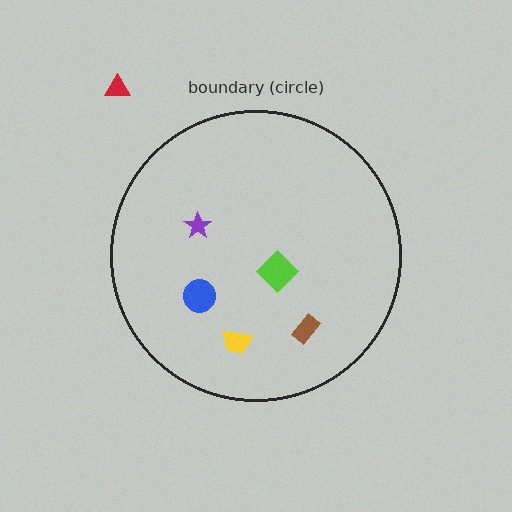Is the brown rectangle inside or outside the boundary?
Inside.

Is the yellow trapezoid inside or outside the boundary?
Inside.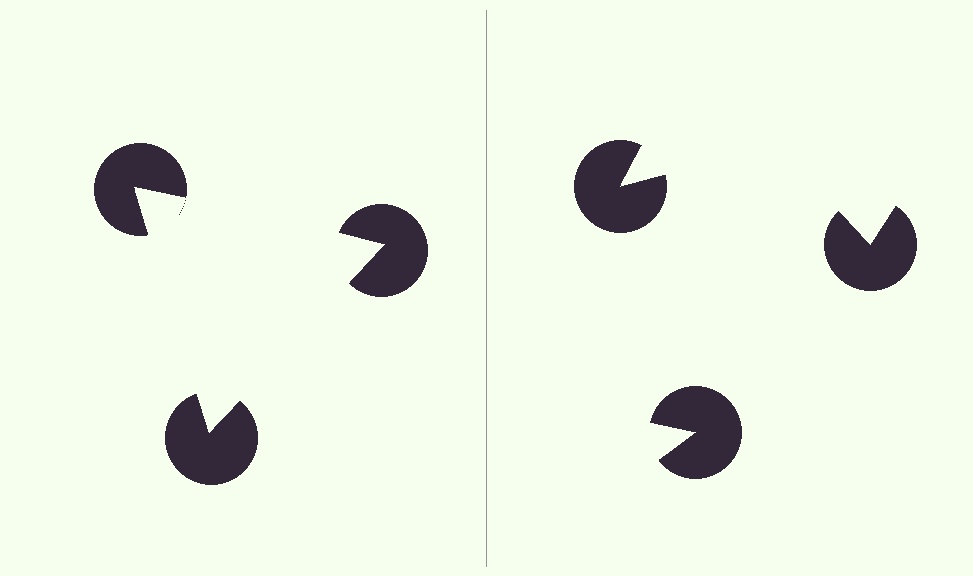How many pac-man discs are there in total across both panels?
6 — 3 on each side.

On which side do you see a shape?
An illusory triangle appears on the left side. On the right side the wedge cuts are rotated, so no coherent shape forms.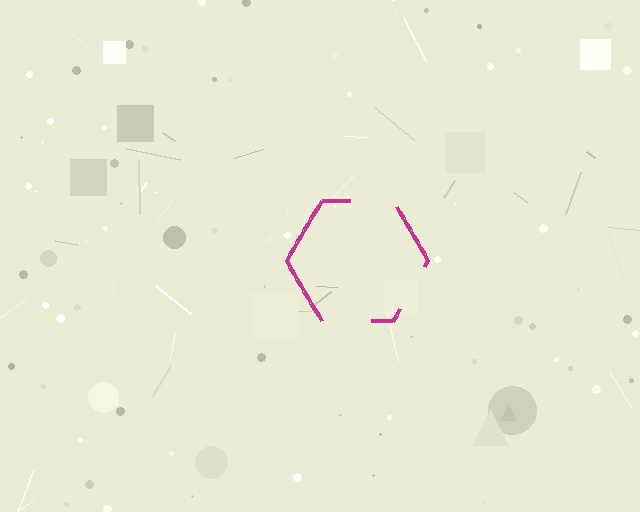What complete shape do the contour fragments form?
The contour fragments form a hexagon.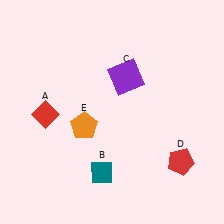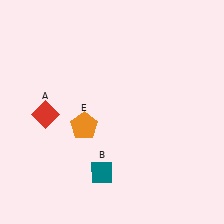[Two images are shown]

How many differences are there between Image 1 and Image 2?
There are 2 differences between the two images.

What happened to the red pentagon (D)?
The red pentagon (D) was removed in Image 2. It was in the bottom-right area of Image 1.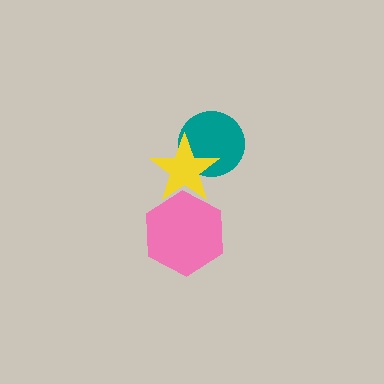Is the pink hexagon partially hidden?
No, no other shape covers it.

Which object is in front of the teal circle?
The yellow star is in front of the teal circle.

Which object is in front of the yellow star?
The pink hexagon is in front of the yellow star.